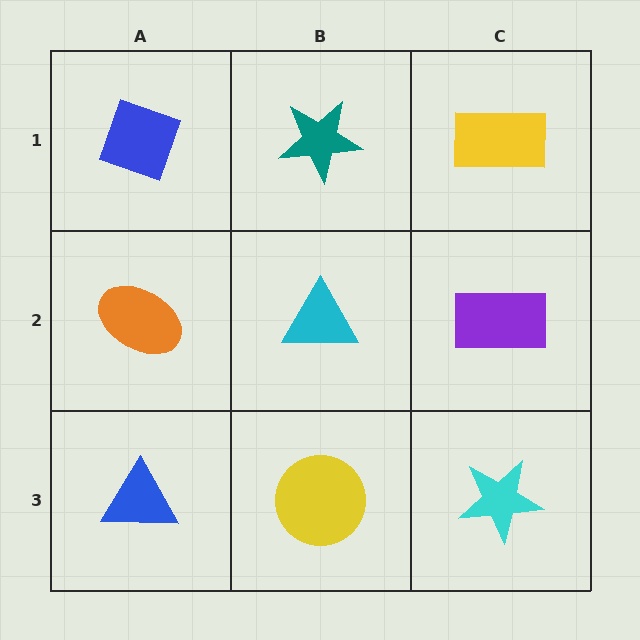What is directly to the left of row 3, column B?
A blue triangle.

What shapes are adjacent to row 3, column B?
A cyan triangle (row 2, column B), a blue triangle (row 3, column A), a cyan star (row 3, column C).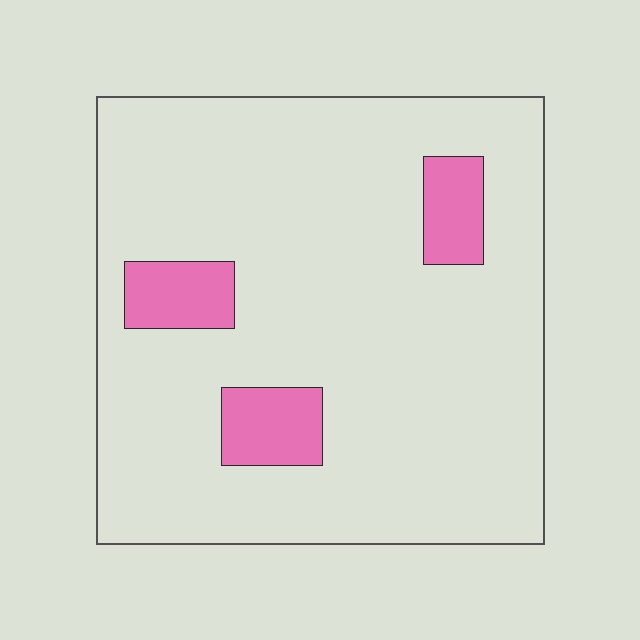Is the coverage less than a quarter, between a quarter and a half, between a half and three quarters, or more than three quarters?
Less than a quarter.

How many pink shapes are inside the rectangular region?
3.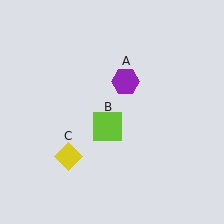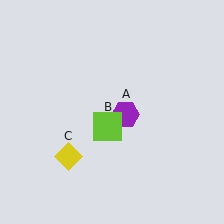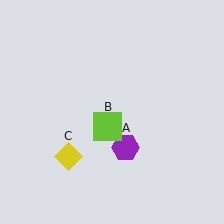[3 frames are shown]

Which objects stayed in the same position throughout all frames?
Lime square (object B) and yellow diamond (object C) remained stationary.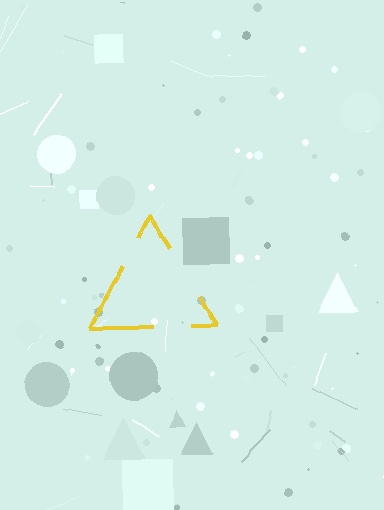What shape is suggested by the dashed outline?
The dashed outline suggests a triangle.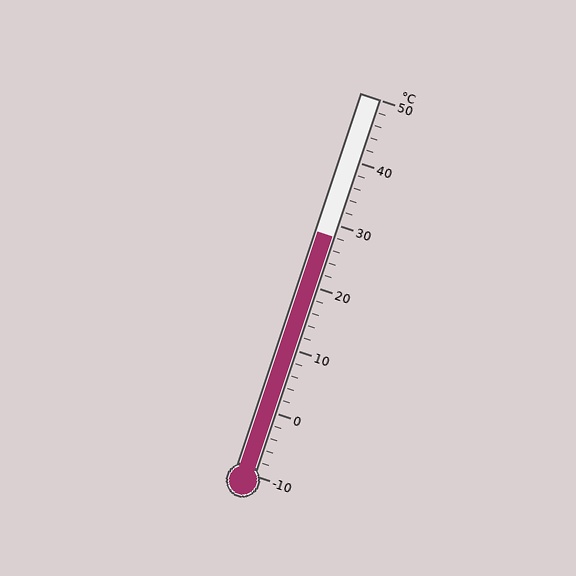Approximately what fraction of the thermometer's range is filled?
The thermometer is filled to approximately 65% of its range.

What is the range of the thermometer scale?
The thermometer scale ranges from -10°C to 50°C.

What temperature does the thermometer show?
The thermometer shows approximately 28°C.